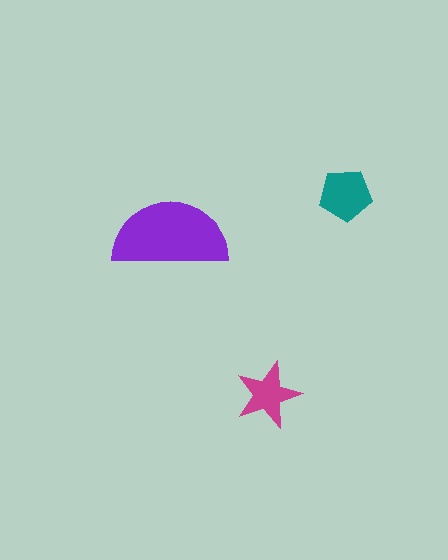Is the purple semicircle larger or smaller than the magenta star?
Larger.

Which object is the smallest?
The magenta star.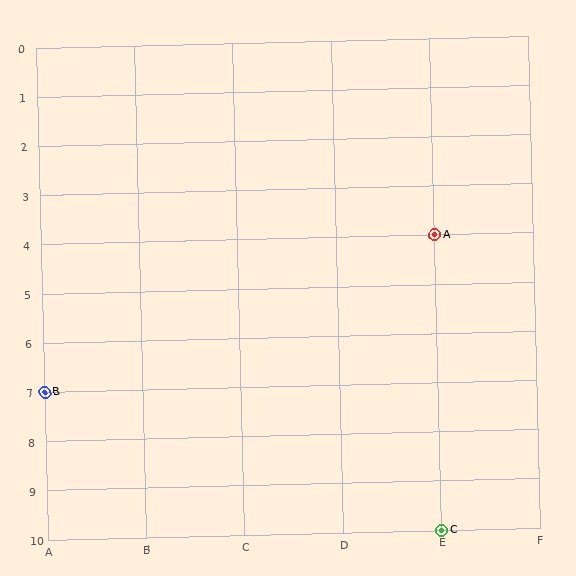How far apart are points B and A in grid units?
Points B and A are 4 columns and 3 rows apart (about 5.0 grid units diagonally).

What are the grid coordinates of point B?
Point B is at grid coordinates (A, 7).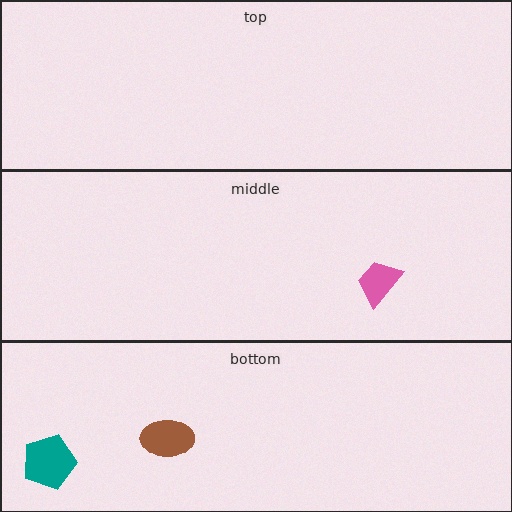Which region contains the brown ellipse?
The bottom region.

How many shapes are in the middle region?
1.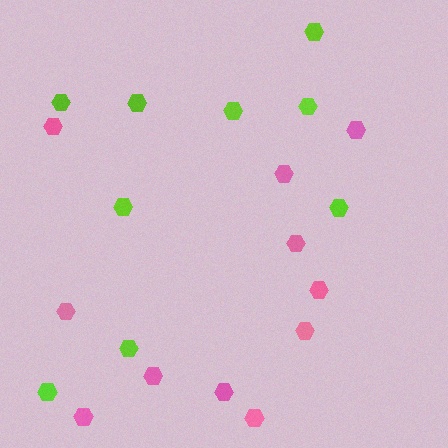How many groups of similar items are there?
There are 2 groups: one group of pink hexagons (11) and one group of lime hexagons (9).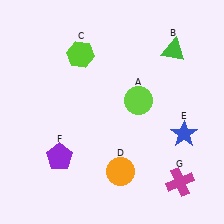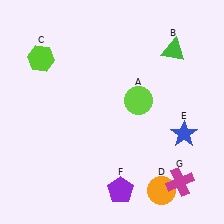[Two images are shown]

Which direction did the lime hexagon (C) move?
The lime hexagon (C) moved left.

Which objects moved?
The objects that moved are: the lime hexagon (C), the orange circle (D), the purple pentagon (F).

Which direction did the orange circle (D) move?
The orange circle (D) moved right.